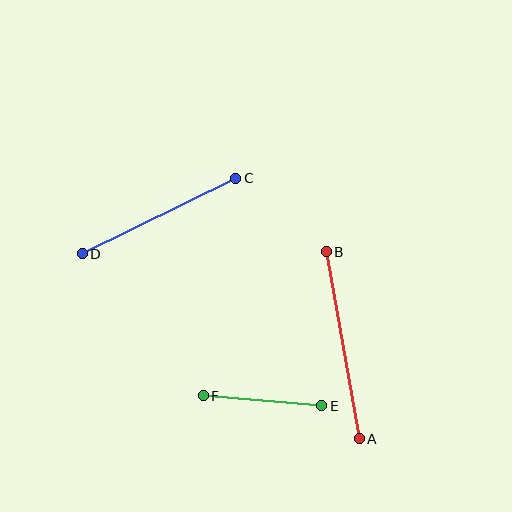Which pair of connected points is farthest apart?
Points A and B are farthest apart.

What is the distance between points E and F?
The distance is approximately 119 pixels.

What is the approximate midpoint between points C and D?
The midpoint is at approximately (159, 216) pixels.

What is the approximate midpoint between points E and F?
The midpoint is at approximately (262, 401) pixels.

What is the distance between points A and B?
The distance is approximately 190 pixels.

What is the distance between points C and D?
The distance is approximately 171 pixels.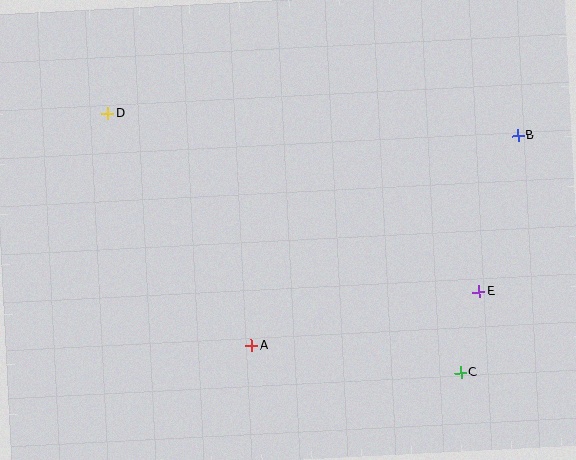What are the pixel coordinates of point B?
Point B is at (518, 136).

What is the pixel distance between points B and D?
The distance between B and D is 410 pixels.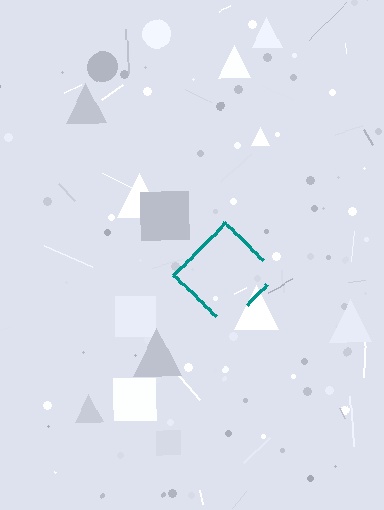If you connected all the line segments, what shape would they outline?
They would outline a diamond.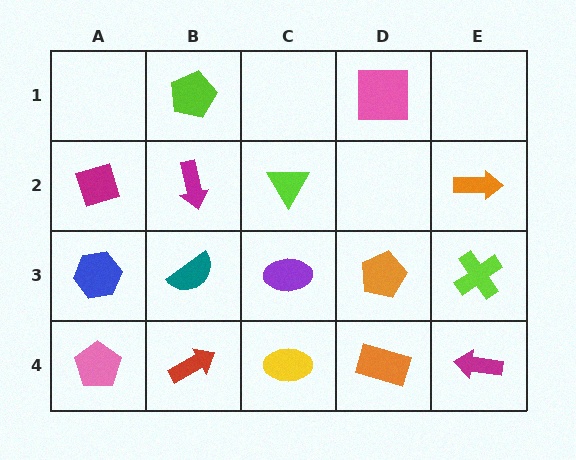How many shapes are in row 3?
5 shapes.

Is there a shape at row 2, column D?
No, that cell is empty.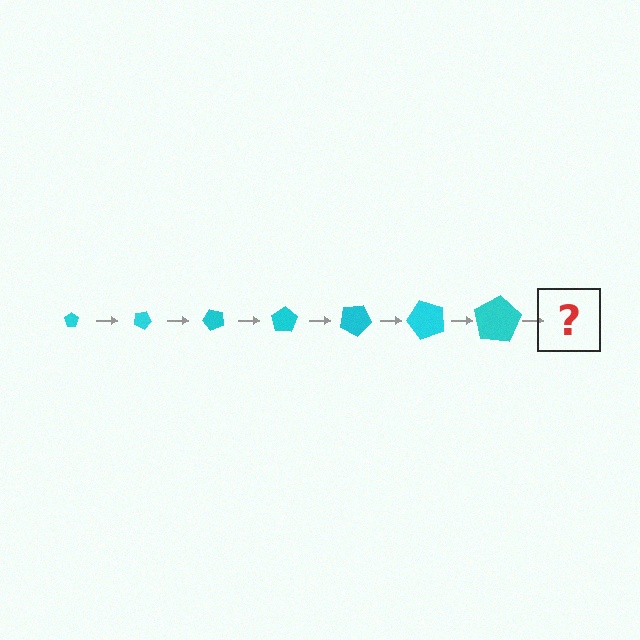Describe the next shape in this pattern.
It should be a pentagon, larger than the previous one and rotated 175 degrees from the start.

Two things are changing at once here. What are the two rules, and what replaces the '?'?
The two rules are that the pentagon grows larger each step and it rotates 25 degrees each step. The '?' should be a pentagon, larger than the previous one and rotated 175 degrees from the start.